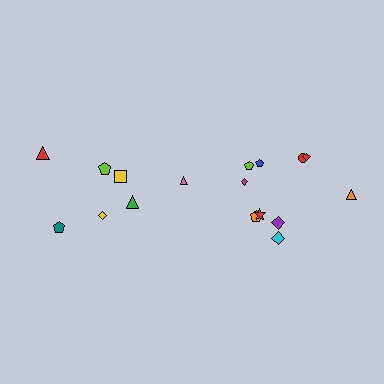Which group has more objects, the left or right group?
The right group.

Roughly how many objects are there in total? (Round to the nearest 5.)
Roughly 15 objects in total.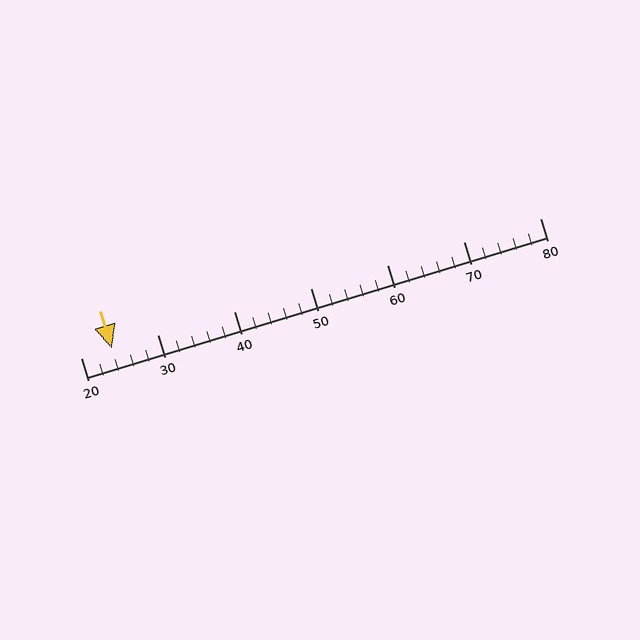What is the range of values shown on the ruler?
The ruler shows values from 20 to 80.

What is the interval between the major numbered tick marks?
The major tick marks are spaced 10 units apart.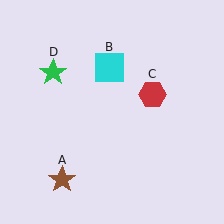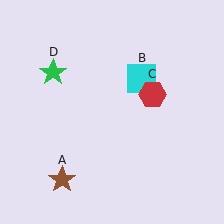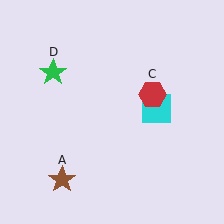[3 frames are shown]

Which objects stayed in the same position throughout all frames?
Brown star (object A) and red hexagon (object C) and green star (object D) remained stationary.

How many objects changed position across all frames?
1 object changed position: cyan square (object B).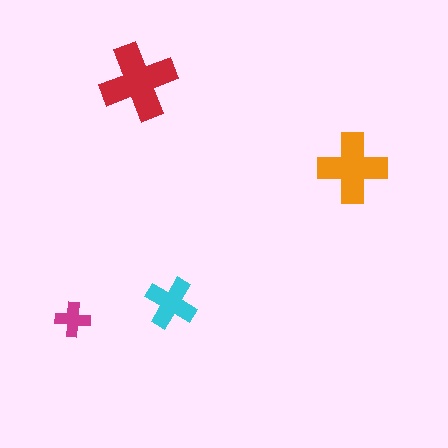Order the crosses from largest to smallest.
the red one, the orange one, the cyan one, the magenta one.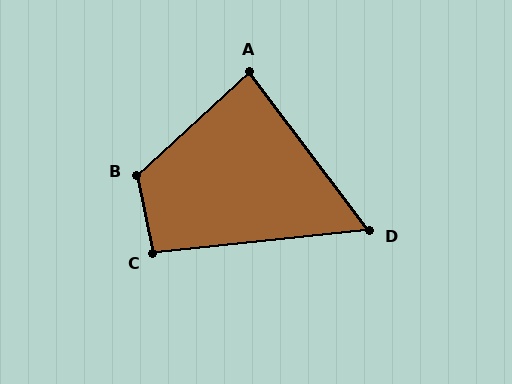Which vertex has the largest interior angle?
B, at approximately 121 degrees.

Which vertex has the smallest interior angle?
D, at approximately 59 degrees.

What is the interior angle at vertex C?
Approximately 95 degrees (obtuse).